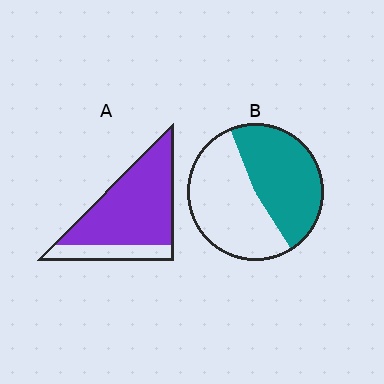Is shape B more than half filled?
Roughly half.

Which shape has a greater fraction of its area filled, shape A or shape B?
Shape A.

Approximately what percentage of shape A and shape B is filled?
A is approximately 80% and B is approximately 50%.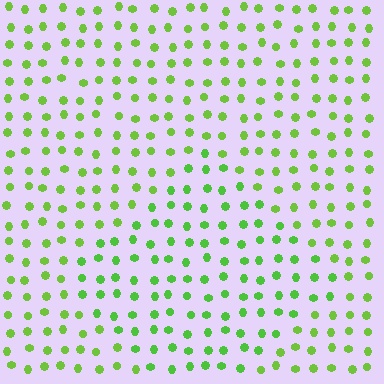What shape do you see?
I see a diamond.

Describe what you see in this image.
The image is filled with small lime elements in a uniform arrangement. A diamond-shaped region is visible where the elements are tinted to a slightly different hue, forming a subtle color boundary.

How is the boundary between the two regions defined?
The boundary is defined purely by a slight shift in hue (about 16 degrees). Spacing, size, and orientation are identical on both sides.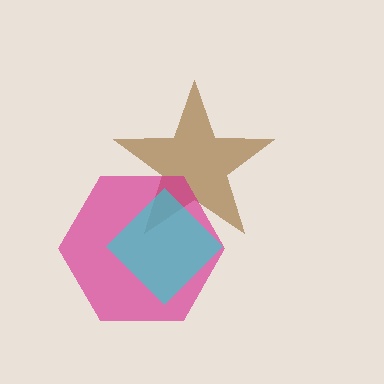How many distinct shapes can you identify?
There are 3 distinct shapes: a brown star, a magenta hexagon, a cyan diamond.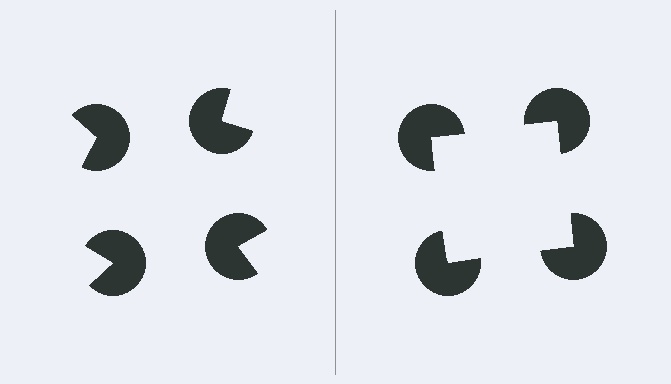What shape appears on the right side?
An illusory square.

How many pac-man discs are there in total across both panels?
8 — 4 on each side.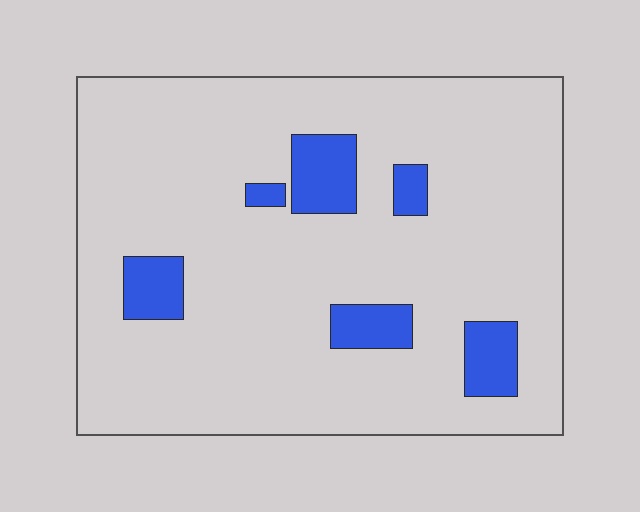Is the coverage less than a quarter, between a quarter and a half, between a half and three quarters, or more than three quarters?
Less than a quarter.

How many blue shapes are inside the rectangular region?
6.